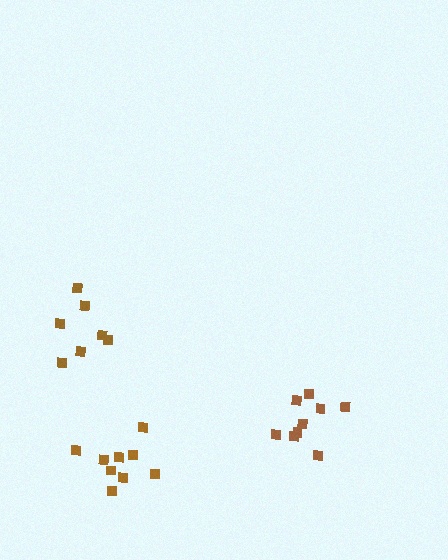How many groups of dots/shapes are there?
There are 3 groups.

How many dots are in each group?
Group 1: 7 dots, Group 2: 9 dots, Group 3: 9 dots (25 total).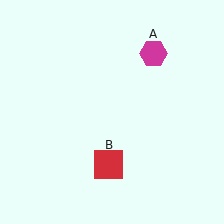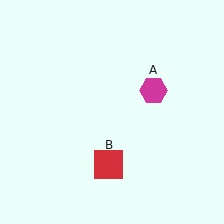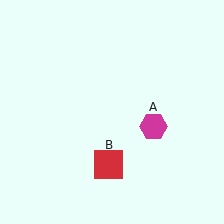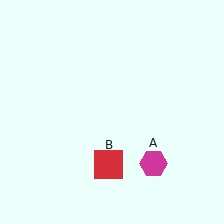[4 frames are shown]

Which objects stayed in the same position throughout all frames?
Red square (object B) remained stationary.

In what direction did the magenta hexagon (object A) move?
The magenta hexagon (object A) moved down.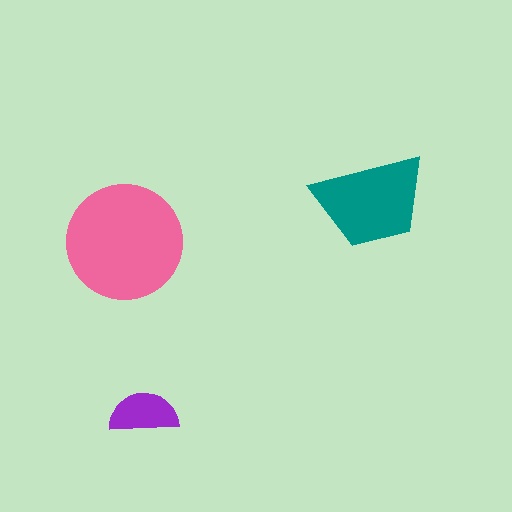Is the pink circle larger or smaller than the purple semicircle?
Larger.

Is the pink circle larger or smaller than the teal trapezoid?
Larger.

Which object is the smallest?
The purple semicircle.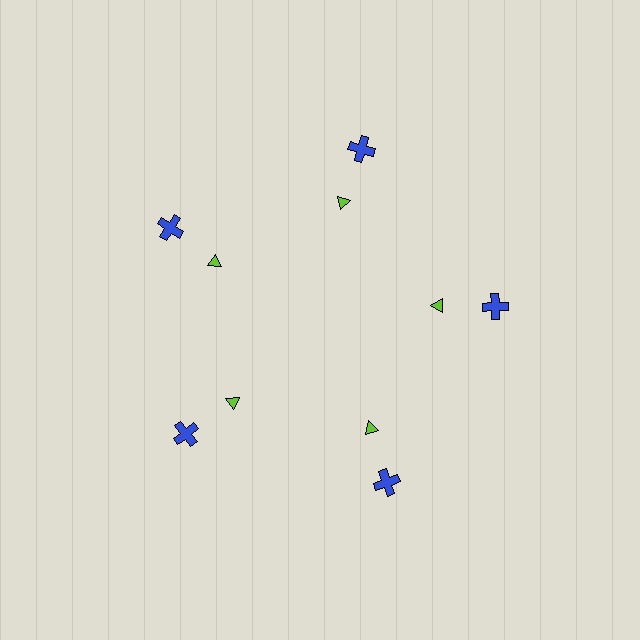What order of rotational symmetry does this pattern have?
This pattern has 5-fold rotational symmetry.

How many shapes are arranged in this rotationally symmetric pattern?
There are 10 shapes, arranged in 5 groups of 2.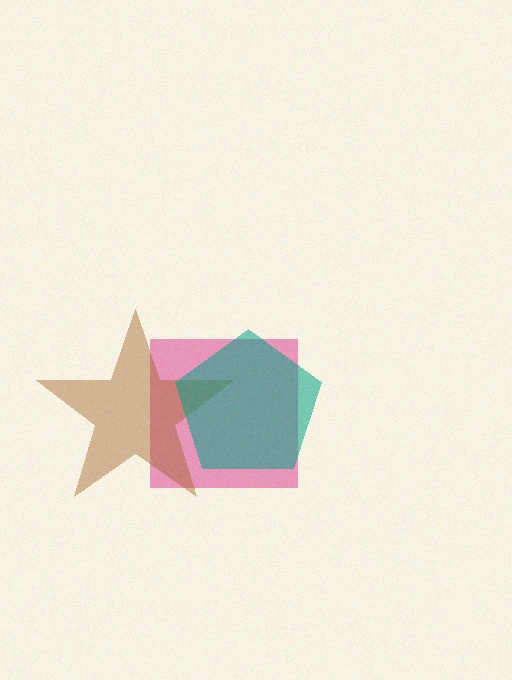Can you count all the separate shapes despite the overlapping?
Yes, there are 3 separate shapes.